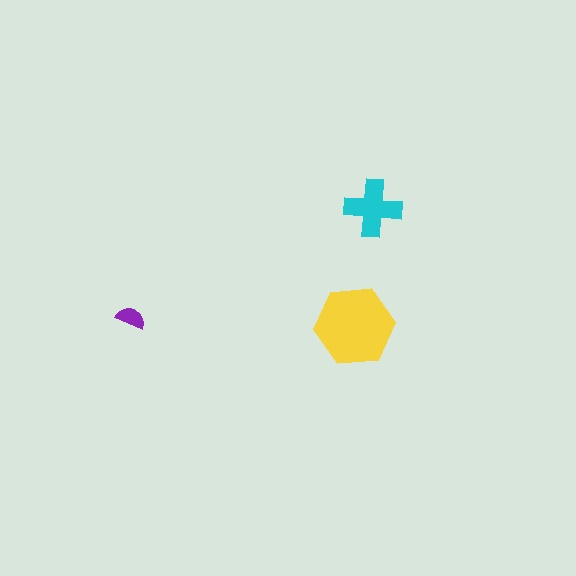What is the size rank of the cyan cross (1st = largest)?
2nd.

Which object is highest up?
The cyan cross is topmost.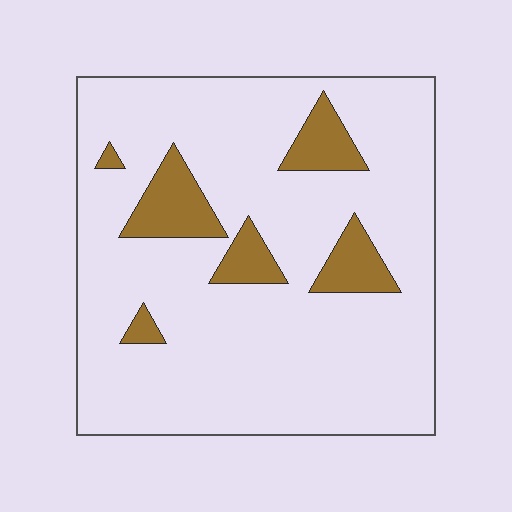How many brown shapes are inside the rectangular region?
6.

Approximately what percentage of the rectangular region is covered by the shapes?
Approximately 15%.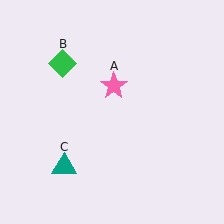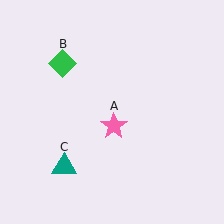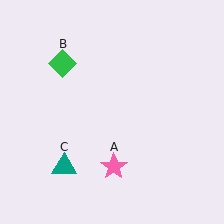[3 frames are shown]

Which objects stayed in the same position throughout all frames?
Green diamond (object B) and teal triangle (object C) remained stationary.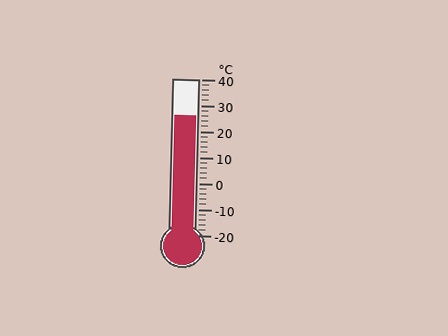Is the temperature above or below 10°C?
The temperature is above 10°C.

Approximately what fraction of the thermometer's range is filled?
The thermometer is filled to approximately 75% of its range.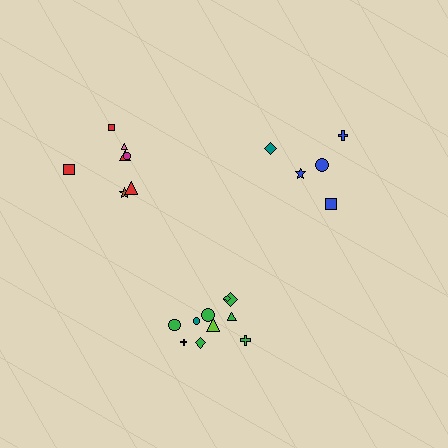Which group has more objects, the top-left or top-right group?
The top-left group.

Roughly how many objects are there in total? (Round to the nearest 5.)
Roughly 20 objects in total.